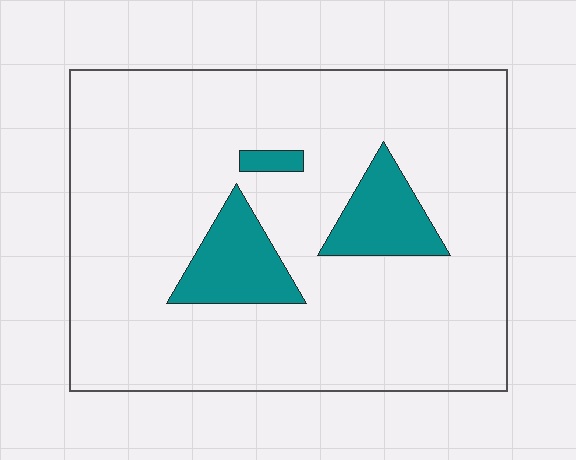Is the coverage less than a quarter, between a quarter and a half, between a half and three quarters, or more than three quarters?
Less than a quarter.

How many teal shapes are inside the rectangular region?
3.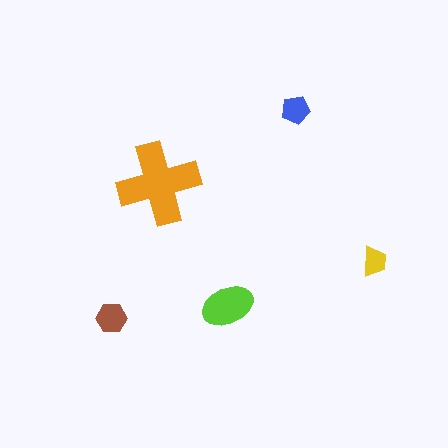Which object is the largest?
The orange cross.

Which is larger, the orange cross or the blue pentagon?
The orange cross.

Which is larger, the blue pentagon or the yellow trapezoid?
The blue pentagon.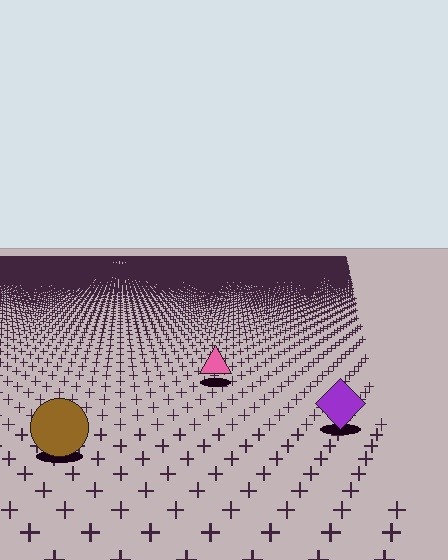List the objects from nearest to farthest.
From nearest to farthest: the brown circle, the purple diamond, the pink triangle.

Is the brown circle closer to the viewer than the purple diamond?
Yes. The brown circle is closer — you can tell from the texture gradient: the ground texture is coarser near it.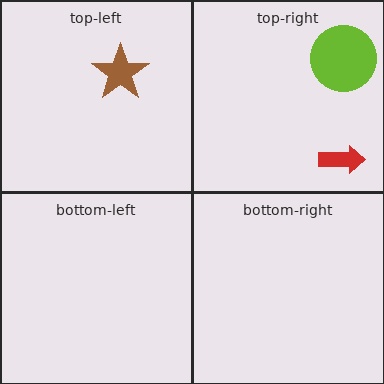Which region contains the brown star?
The top-left region.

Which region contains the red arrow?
The top-right region.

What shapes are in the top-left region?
The brown star.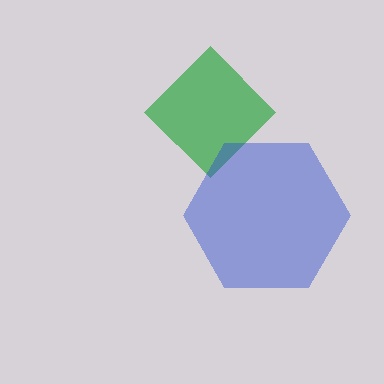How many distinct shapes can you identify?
There are 2 distinct shapes: a green diamond, a blue hexagon.